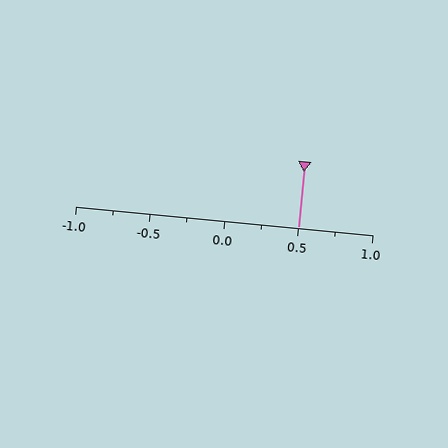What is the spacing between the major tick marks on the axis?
The major ticks are spaced 0.5 apart.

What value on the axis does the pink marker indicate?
The marker indicates approximately 0.5.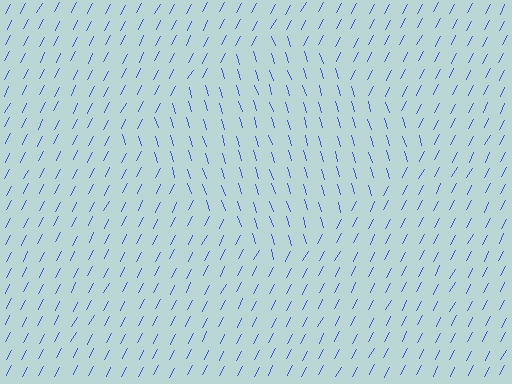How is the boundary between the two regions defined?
The boundary is defined purely by a change in line orientation (approximately 45 degrees difference). All lines are the same color and thickness.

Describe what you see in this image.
The image is filled with small blue line segments. A diamond region in the image has lines oriented differently from the surrounding lines, creating a visible texture boundary.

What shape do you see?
I see a diamond.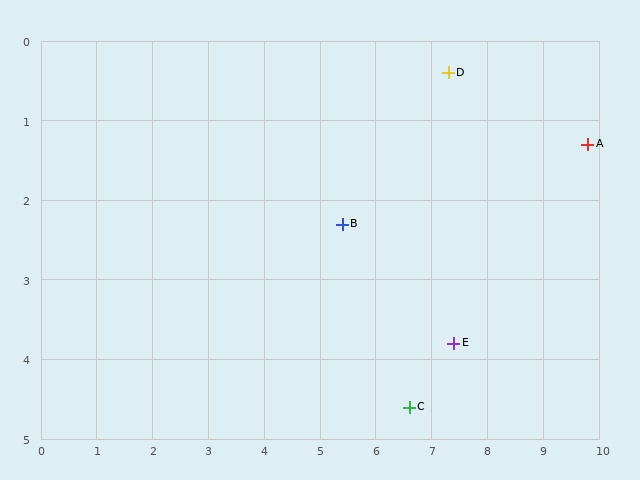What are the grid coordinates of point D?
Point D is at approximately (7.3, 0.4).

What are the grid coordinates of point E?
Point E is at approximately (7.4, 3.8).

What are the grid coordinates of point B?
Point B is at approximately (5.4, 2.3).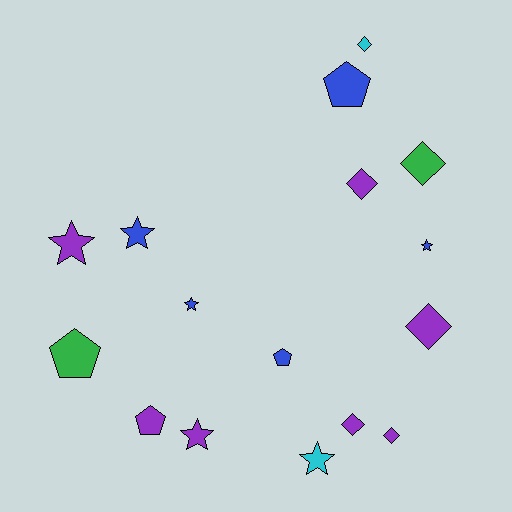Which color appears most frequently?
Purple, with 7 objects.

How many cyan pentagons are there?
There are no cyan pentagons.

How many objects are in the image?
There are 16 objects.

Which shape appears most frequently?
Diamond, with 6 objects.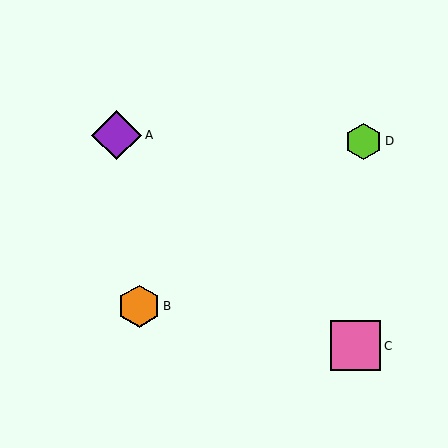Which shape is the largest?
The pink square (labeled C) is the largest.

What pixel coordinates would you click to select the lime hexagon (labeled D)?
Click at (364, 141) to select the lime hexagon D.